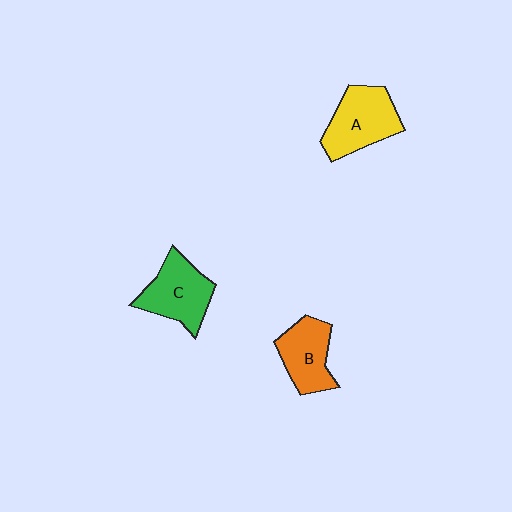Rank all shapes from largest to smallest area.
From largest to smallest: A (yellow), C (green), B (orange).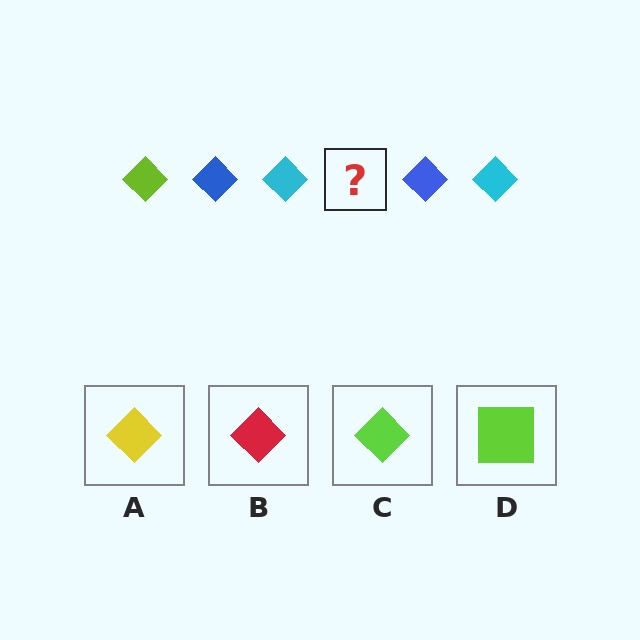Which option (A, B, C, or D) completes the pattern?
C.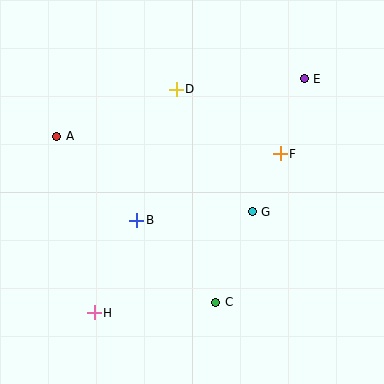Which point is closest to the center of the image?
Point B at (137, 220) is closest to the center.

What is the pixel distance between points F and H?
The distance between F and H is 245 pixels.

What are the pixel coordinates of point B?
Point B is at (137, 220).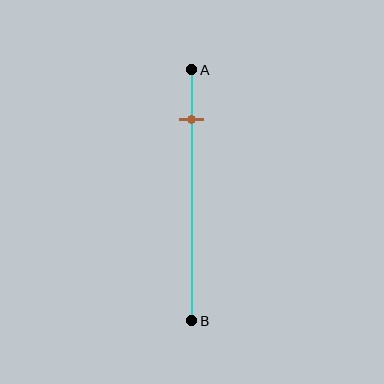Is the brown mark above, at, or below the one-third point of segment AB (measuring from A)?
The brown mark is above the one-third point of segment AB.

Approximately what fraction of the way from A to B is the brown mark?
The brown mark is approximately 20% of the way from A to B.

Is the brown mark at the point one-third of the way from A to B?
No, the mark is at about 20% from A, not at the 33% one-third point.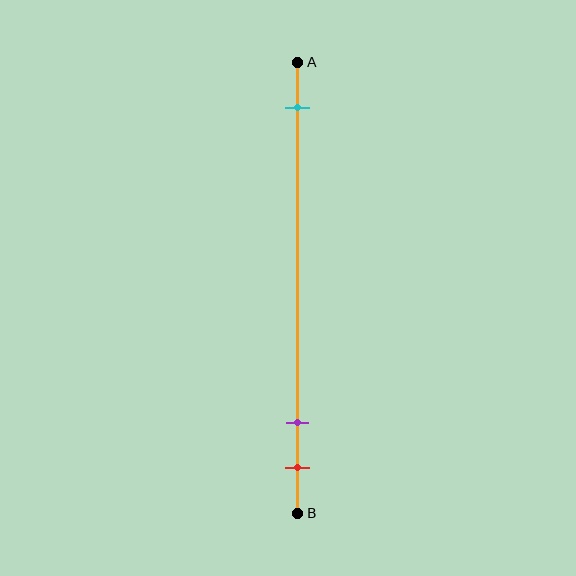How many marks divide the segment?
There are 3 marks dividing the segment.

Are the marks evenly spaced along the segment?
No, the marks are not evenly spaced.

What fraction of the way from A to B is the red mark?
The red mark is approximately 90% (0.9) of the way from A to B.